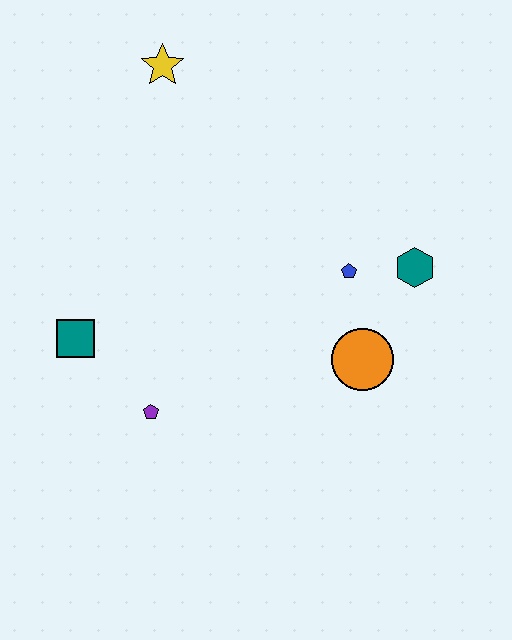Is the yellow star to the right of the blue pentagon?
No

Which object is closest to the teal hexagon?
The blue pentagon is closest to the teal hexagon.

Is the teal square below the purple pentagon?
No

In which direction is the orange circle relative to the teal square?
The orange circle is to the right of the teal square.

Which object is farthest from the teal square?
The teal hexagon is farthest from the teal square.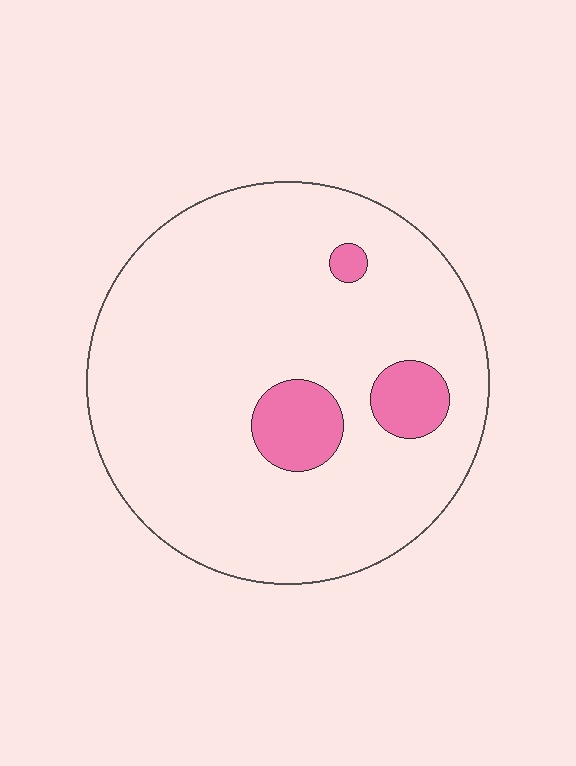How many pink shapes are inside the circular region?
3.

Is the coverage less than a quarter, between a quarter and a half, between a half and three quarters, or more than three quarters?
Less than a quarter.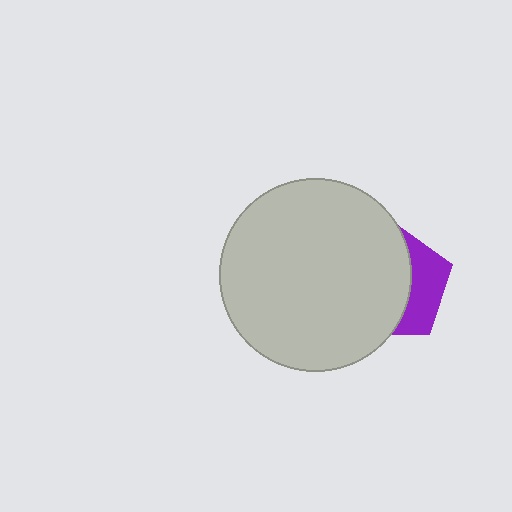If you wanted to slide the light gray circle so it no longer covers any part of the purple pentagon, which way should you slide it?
Slide it left — that is the most direct way to separate the two shapes.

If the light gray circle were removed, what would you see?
You would see the complete purple pentagon.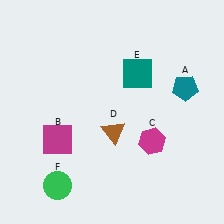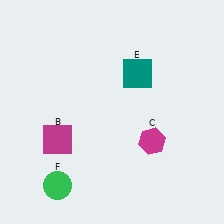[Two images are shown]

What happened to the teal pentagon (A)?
The teal pentagon (A) was removed in Image 2. It was in the top-right area of Image 1.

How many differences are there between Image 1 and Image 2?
There are 2 differences between the two images.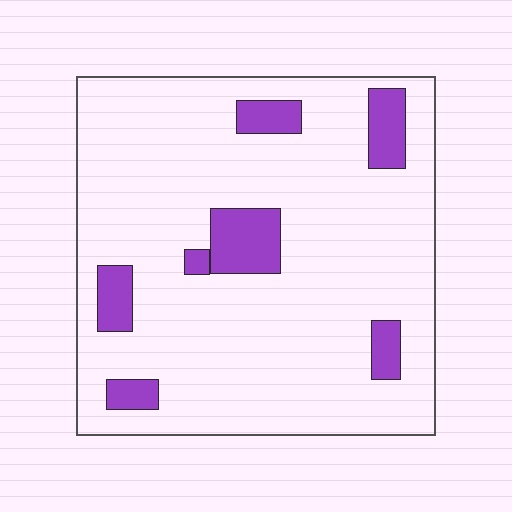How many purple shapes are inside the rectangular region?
7.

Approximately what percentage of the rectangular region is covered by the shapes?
Approximately 15%.